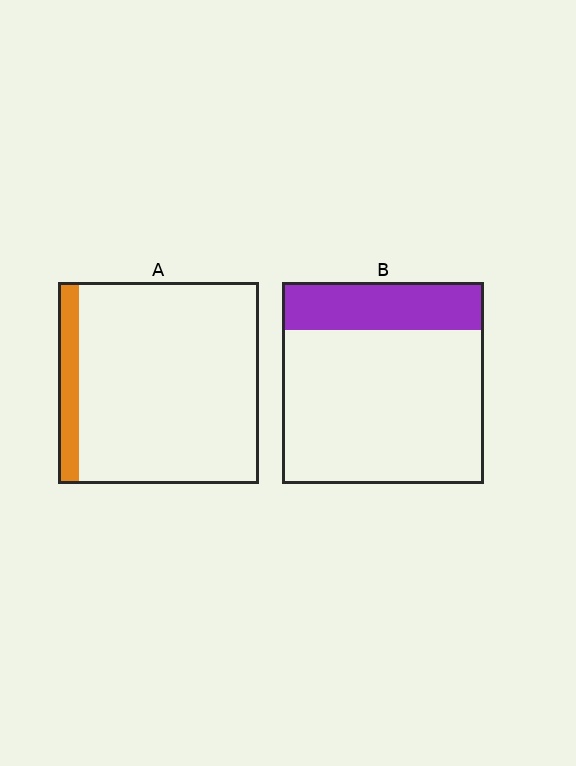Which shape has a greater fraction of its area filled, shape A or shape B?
Shape B.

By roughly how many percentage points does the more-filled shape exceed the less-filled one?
By roughly 15 percentage points (B over A).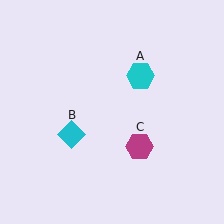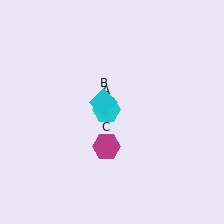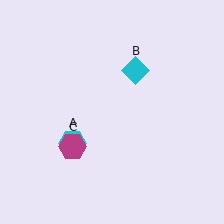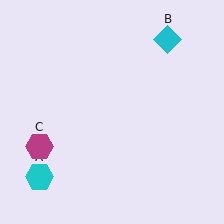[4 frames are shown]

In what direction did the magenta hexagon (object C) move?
The magenta hexagon (object C) moved left.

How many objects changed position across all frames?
3 objects changed position: cyan hexagon (object A), cyan diamond (object B), magenta hexagon (object C).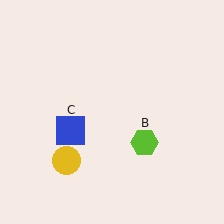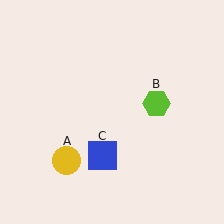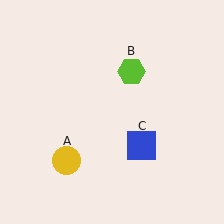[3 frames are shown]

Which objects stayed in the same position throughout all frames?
Yellow circle (object A) remained stationary.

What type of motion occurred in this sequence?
The lime hexagon (object B), blue square (object C) rotated counterclockwise around the center of the scene.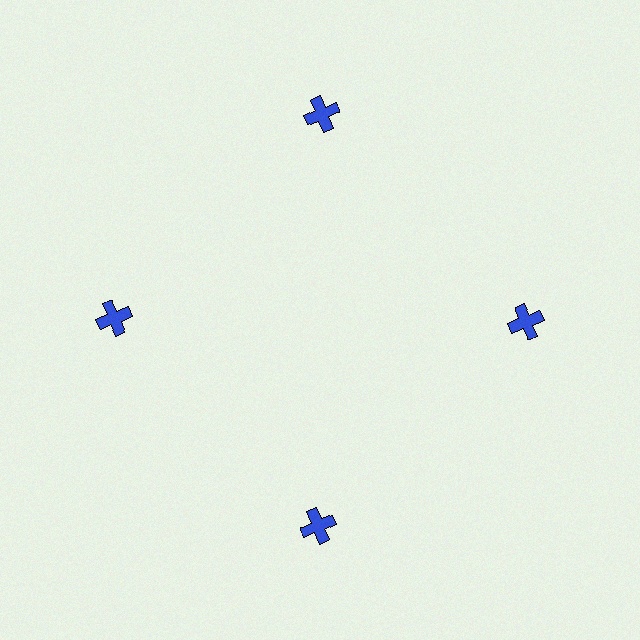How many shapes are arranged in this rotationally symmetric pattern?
There are 4 shapes, arranged in 4 groups of 1.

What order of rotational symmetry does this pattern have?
This pattern has 4-fold rotational symmetry.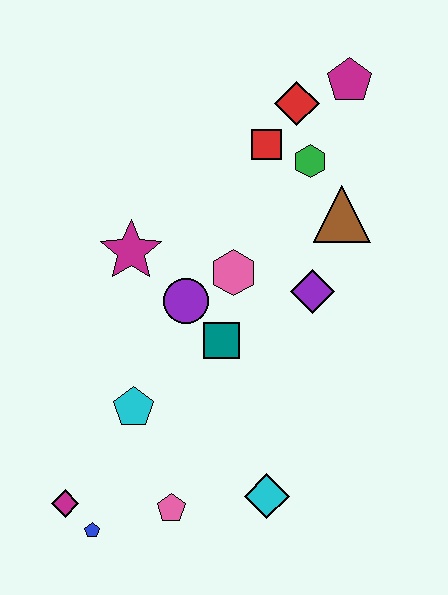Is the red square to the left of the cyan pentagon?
No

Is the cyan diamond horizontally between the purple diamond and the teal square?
Yes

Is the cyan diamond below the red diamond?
Yes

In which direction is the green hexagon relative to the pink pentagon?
The green hexagon is above the pink pentagon.